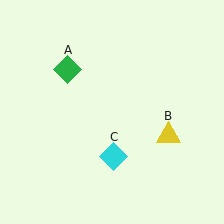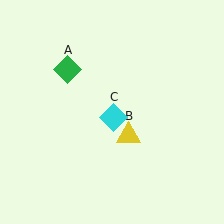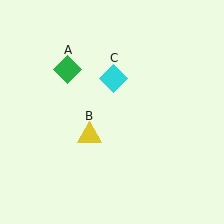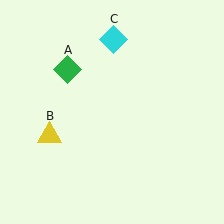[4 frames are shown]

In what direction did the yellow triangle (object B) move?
The yellow triangle (object B) moved left.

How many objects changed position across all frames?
2 objects changed position: yellow triangle (object B), cyan diamond (object C).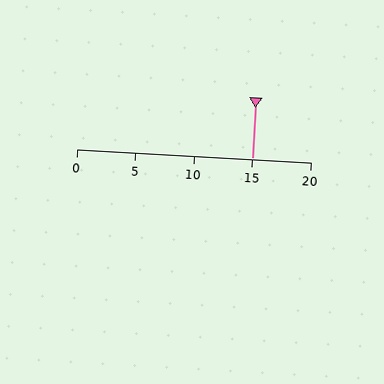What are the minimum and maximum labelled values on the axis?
The axis runs from 0 to 20.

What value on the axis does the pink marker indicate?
The marker indicates approximately 15.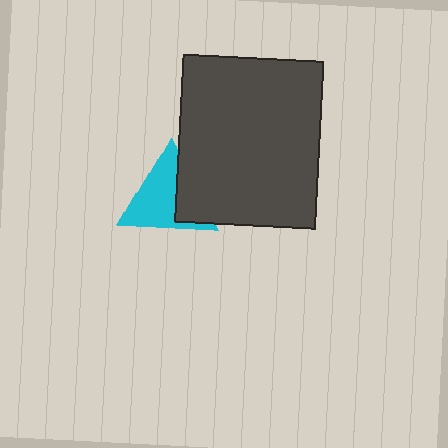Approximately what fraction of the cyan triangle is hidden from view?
Roughly 33% of the cyan triangle is hidden behind the dark gray rectangle.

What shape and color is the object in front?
The object in front is a dark gray rectangle.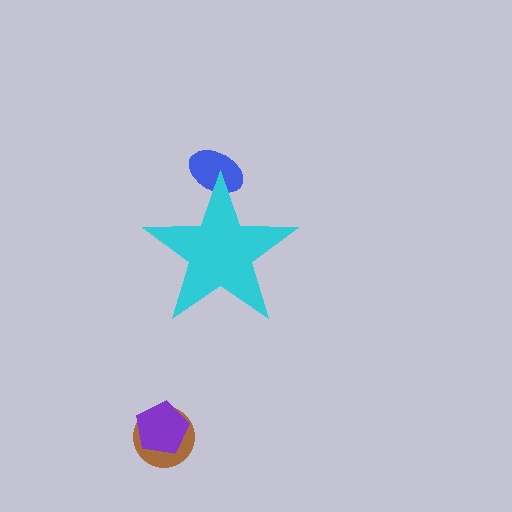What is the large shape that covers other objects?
A cyan star.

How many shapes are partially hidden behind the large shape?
1 shape is partially hidden.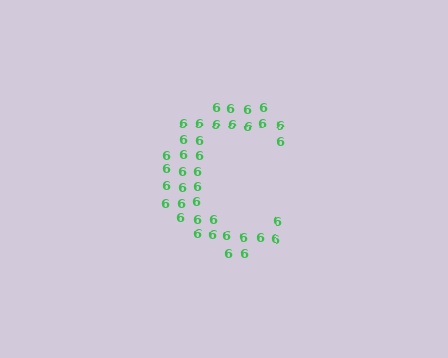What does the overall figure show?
The overall figure shows the letter C.